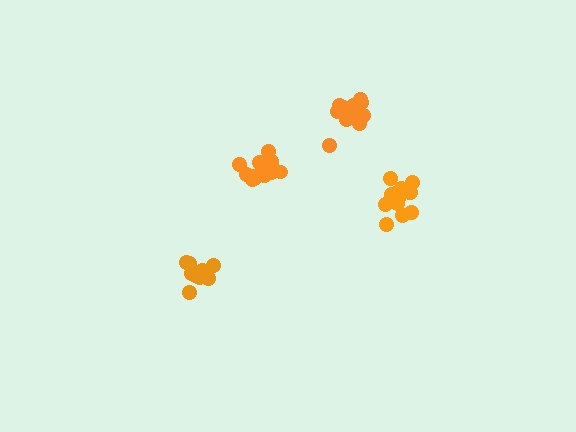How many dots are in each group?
Group 1: 11 dots, Group 2: 16 dots, Group 3: 15 dots, Group 4: 13 dots (55 total).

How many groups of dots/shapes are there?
There are 4 groups.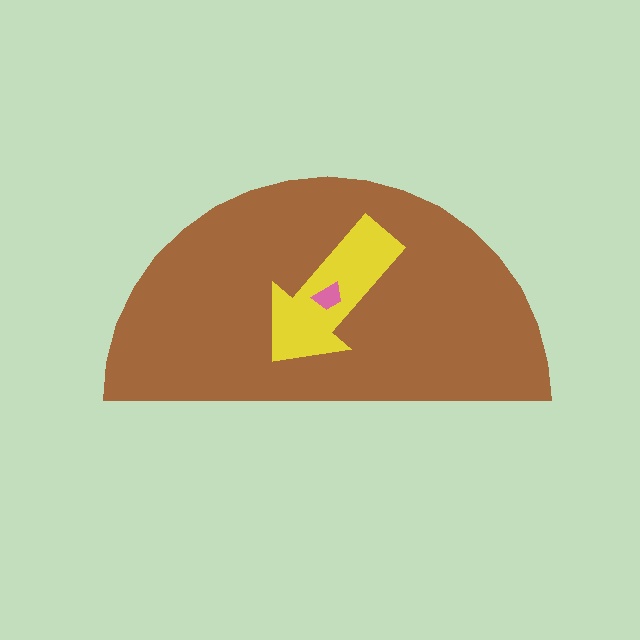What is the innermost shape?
The pink trapezoid.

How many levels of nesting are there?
3.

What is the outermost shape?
The brown semicircle.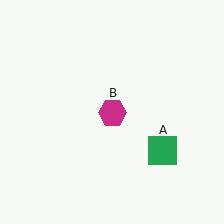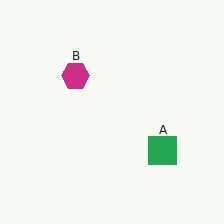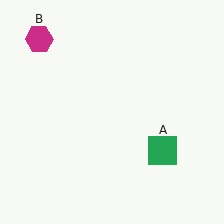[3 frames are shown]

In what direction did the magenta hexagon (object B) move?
The magenta hexagon (object B) moved up and to the left.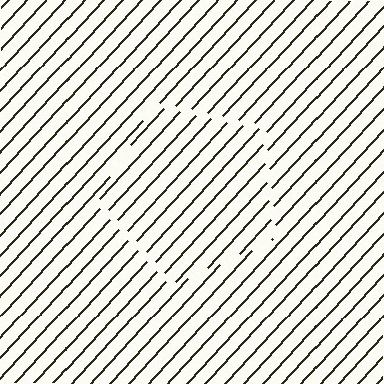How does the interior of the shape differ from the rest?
The interior of the shape contains the same grating, shifted by half a period — the contour is defined by the phase discontinuity where line-ends from the inner and outer gratings abut.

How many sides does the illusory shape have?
5 sides — the line-ends trace a pentagon.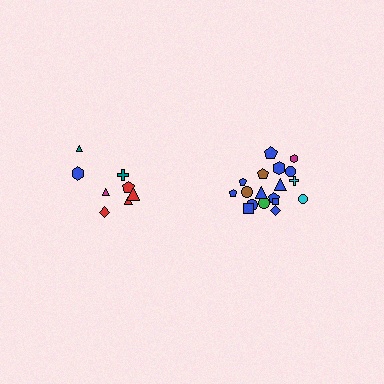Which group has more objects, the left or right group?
The right group.